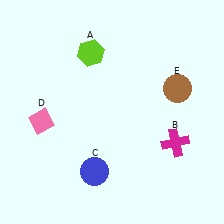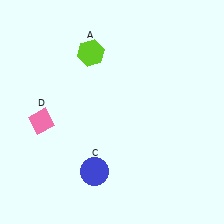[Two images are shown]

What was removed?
The magenta cross (B), the brown circle (E) were removed in Image 2.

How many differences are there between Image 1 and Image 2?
There are 2 differences between the two images.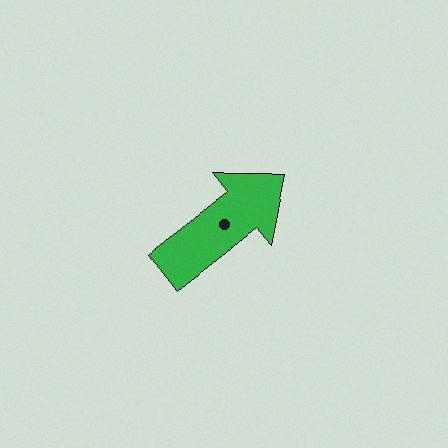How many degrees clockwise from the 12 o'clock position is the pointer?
Approximately 52 degrees.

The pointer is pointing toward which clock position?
Roughly 2 o'clock.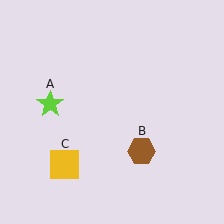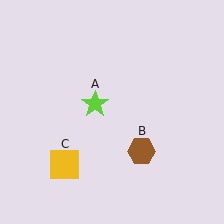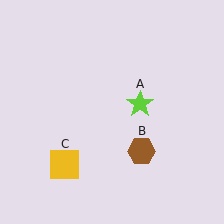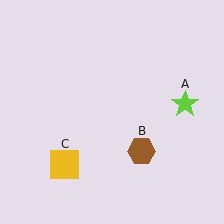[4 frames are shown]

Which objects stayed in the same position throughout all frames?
Brown hexagon (object B) and yellow square (object C) remained stationary.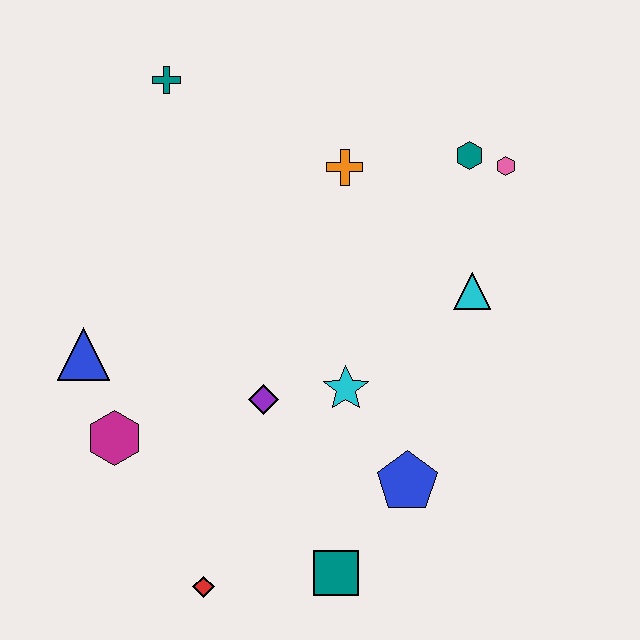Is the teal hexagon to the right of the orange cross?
Yes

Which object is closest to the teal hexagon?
The pink hexagon is closest to the teal hexagon.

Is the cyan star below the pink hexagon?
Yes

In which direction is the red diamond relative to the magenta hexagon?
The red diamond is below the magenta hexagon.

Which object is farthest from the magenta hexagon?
The pink hexagon is farthest from the magenta hexagon.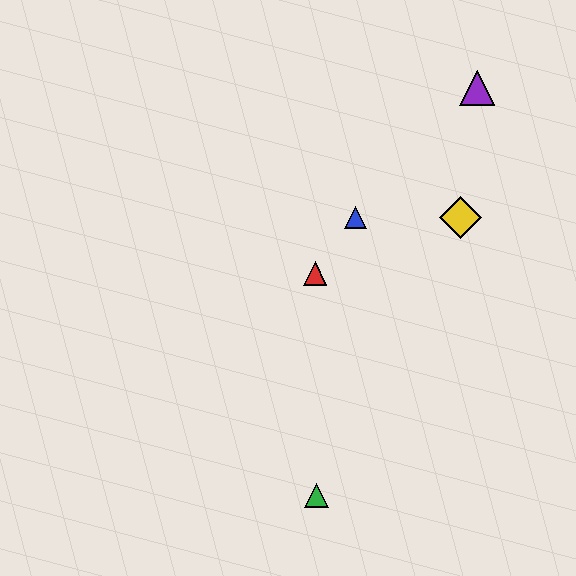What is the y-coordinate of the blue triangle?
The blue triangle is at y≈217.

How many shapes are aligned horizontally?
2 shapes (the blue triangle, the yellow diamond) are aligned horizontally.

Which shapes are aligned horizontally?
The blue triangle, the yellow diamond are aligned horizontally.